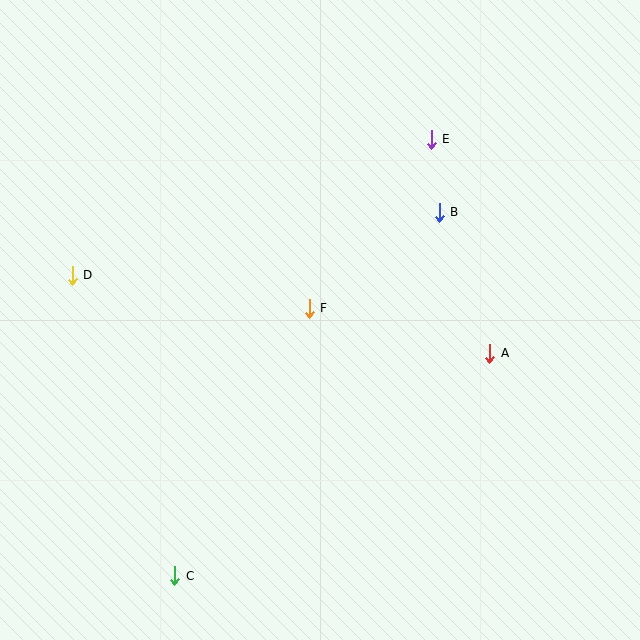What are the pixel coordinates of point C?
Point C is at (175, 576).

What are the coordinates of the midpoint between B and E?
The midpoint between B and E is at (435, 176).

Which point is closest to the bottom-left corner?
Point C is closest to the bottom-left corner.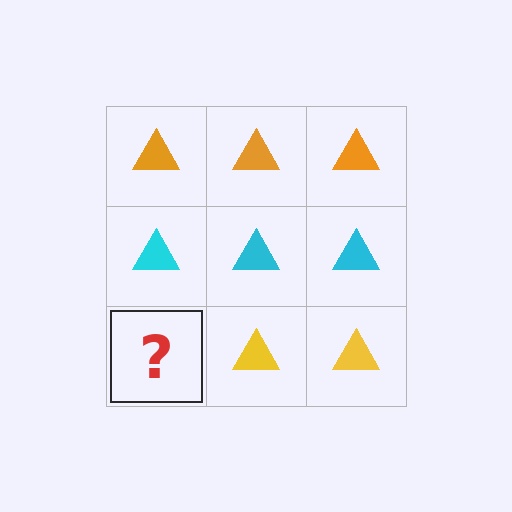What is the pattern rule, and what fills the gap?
The rule is that each row has a consistent color. The gap should be filled with a yellow triangle.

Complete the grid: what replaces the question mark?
The question mark should be replaced with a yellow triangle.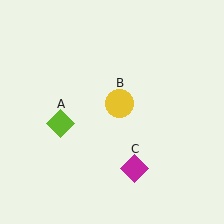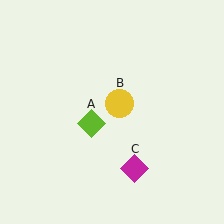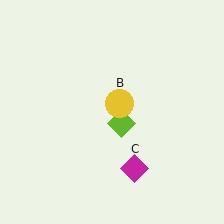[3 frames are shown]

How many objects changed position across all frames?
1 object changed position: lime diamond (object A).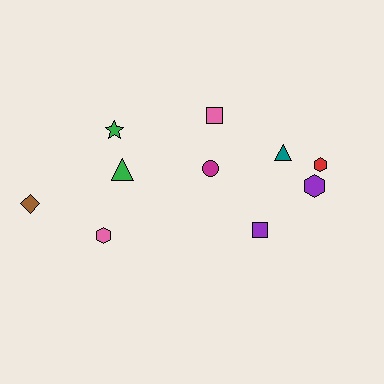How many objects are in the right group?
There are 6 objects.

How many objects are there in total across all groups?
There are 10 objects.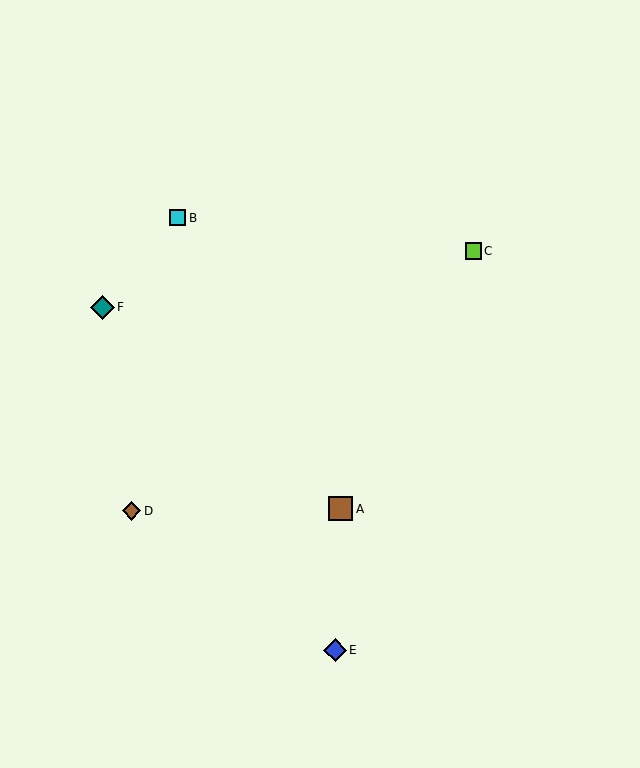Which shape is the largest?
The brown square (labeled A) is the largest.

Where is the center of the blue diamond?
The center of the blue diamond is at (335, 650).